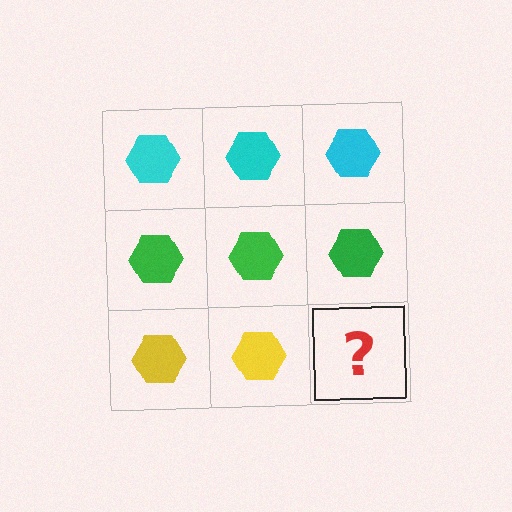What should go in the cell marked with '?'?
The missing cell should contain a yellow hexagon.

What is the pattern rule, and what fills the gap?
The rule is that each row has a consistent color. The gap should be filled with a yellow hexagon.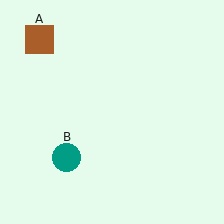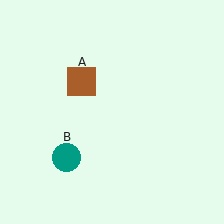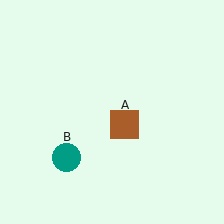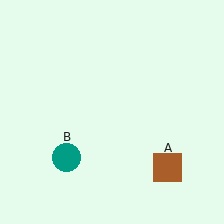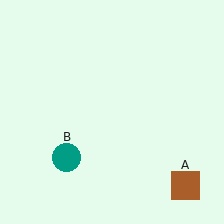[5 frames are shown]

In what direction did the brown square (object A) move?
The brown square (object A) moved down and to the right.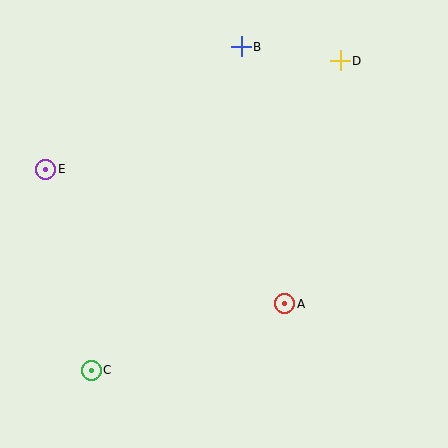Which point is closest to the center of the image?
Point A at (285, 304) is closest to the center.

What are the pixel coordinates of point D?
Point D is at (340, 61).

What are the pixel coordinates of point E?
Point E is at (46, 169).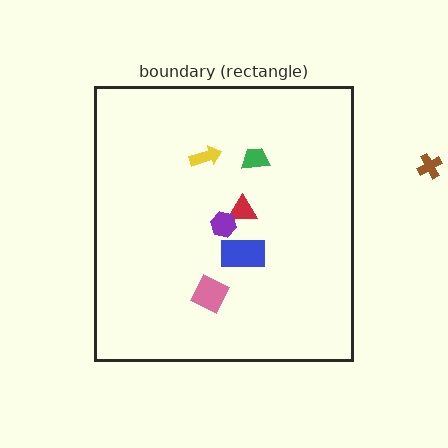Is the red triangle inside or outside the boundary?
Inside.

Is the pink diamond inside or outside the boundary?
Inside.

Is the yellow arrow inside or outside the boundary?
Inside.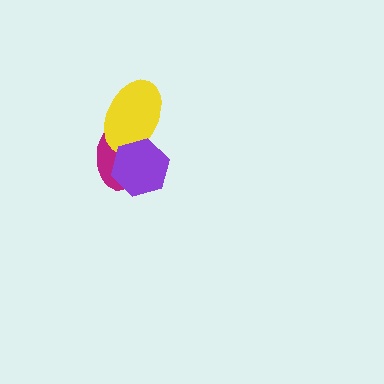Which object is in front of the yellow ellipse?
The purple hexagon is in front of the yellow ellipse.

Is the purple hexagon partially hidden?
No, no other shape covers it.